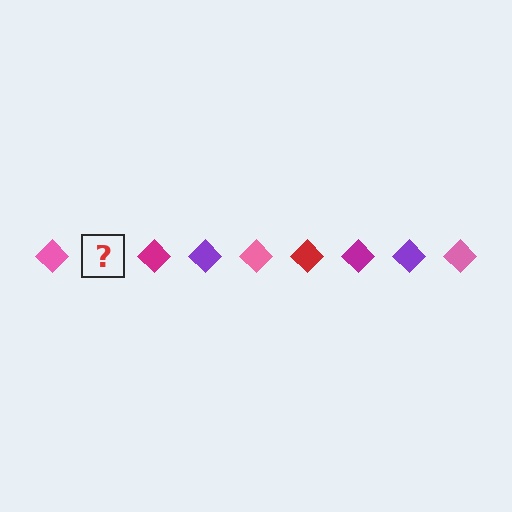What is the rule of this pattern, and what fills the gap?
The rule is that the pattern cycles through pink, red, magenta, purple diamonds. The gap should be filled with a red diamond.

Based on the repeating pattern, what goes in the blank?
The blank should be a red diamond.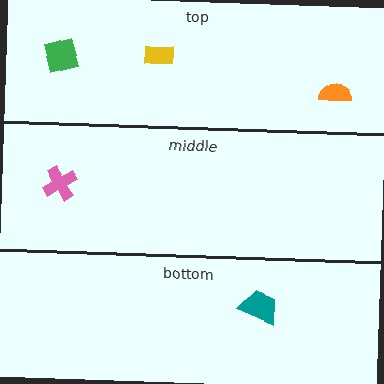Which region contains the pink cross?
The middle region.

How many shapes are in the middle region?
1.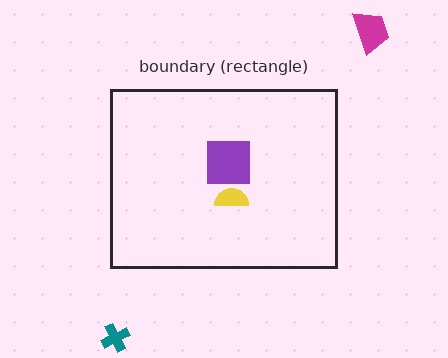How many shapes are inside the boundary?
2 inside, 2 outside.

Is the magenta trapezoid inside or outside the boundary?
Outside.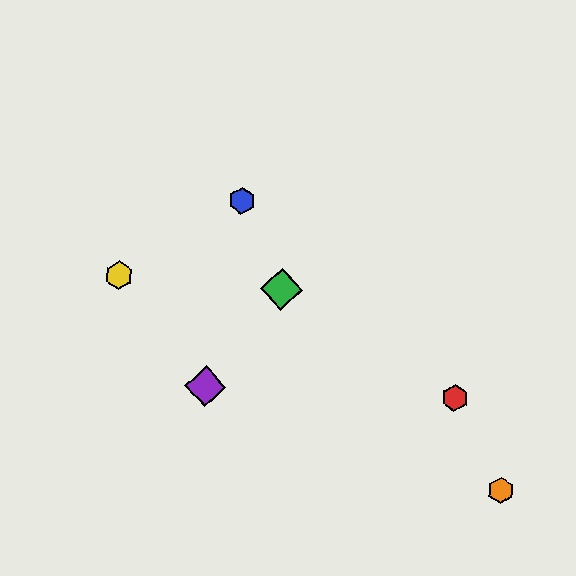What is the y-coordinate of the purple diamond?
The purple diamond is at y≈387.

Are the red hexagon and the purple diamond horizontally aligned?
Yes, both are at y≈398.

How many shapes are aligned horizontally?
2 shapes (the red hexagon, the purple diamond) are aligned horizontally.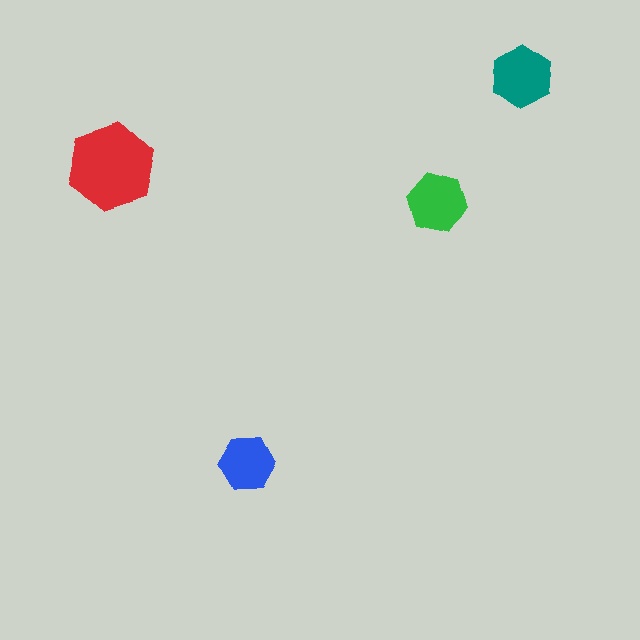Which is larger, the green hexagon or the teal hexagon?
The teal one.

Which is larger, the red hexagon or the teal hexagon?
The red one.